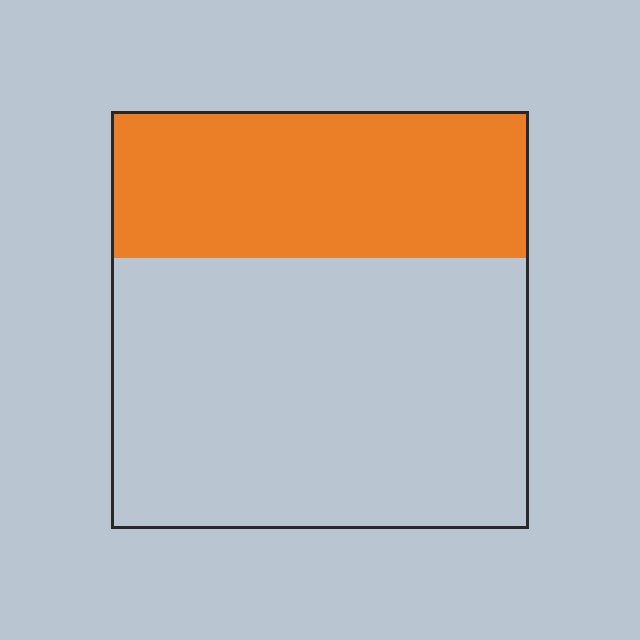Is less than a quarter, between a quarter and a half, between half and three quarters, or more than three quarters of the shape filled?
Between a quarter and a half.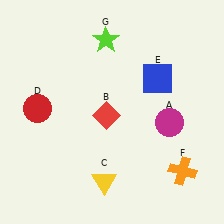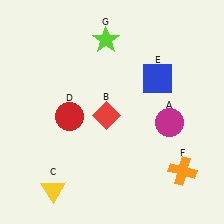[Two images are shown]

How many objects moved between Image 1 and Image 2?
2 objects moved between the two images.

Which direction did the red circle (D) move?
The red circle (D) moved right.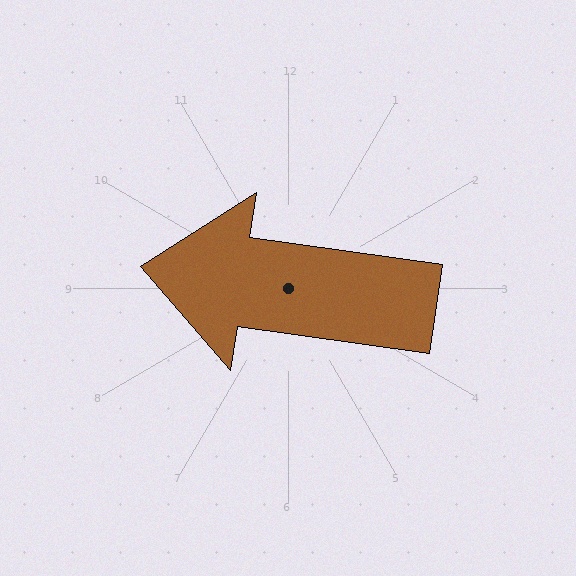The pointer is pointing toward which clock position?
Roughly 9 o'clock.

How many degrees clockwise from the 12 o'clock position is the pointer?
Approximately 278 degrees.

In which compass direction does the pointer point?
West.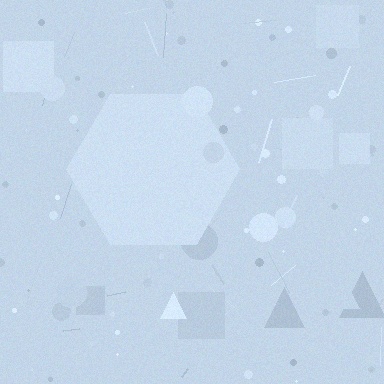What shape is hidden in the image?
A hexagon is hidden in the image.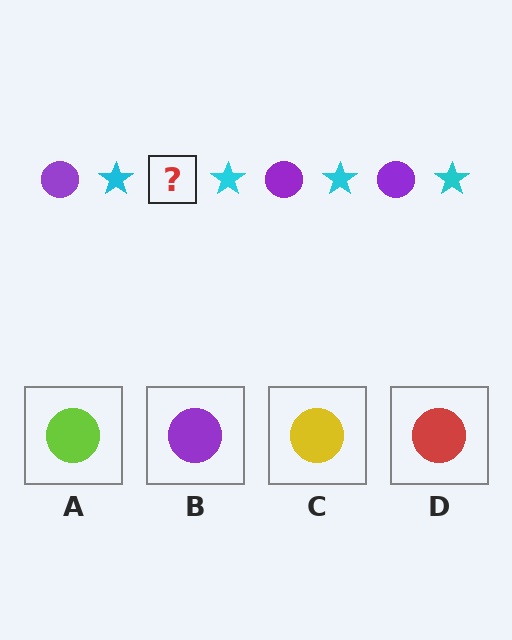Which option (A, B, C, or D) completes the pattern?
B.